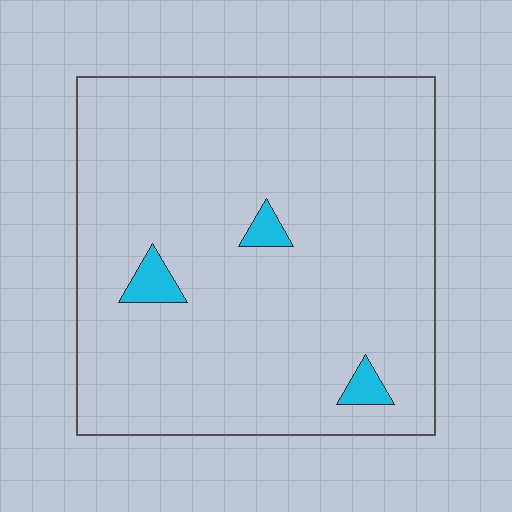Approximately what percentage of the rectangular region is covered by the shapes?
Approximately 5%.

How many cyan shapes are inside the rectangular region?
3.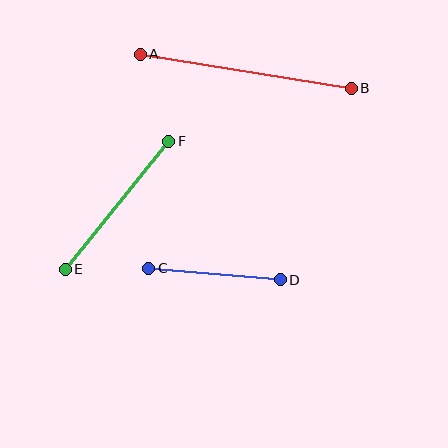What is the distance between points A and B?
The distance is approximately 213 pixels.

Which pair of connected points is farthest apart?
Points A and B are farthest apart.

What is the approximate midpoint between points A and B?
The midpoint is at approximately (246, 71) pixels.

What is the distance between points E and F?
The distance is approximately 164 pixels.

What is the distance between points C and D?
The distance is approximately 132 pixels.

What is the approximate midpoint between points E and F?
The midpoint is at approximately (117, 205) pixels.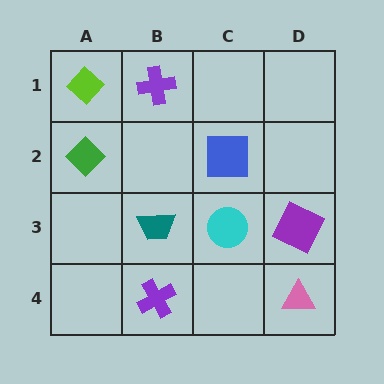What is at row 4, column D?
A pink triangle.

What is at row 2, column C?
A blue square.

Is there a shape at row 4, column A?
No, that cell is empty.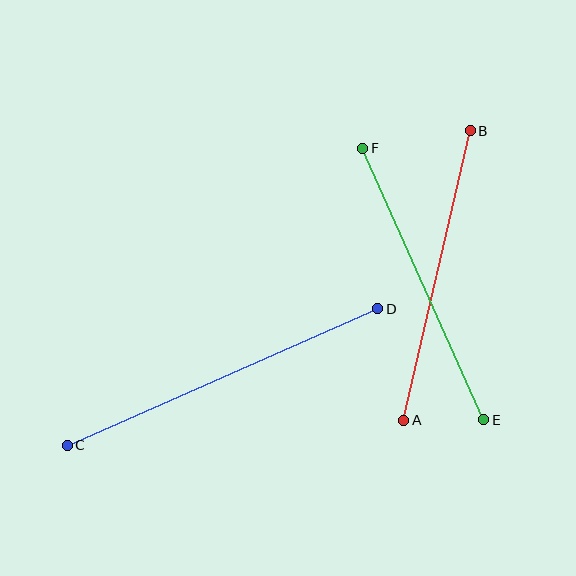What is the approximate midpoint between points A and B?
The midpoint is at approximately (437, 276) pixels.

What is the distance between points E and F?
The distance is approximately 297 pixels.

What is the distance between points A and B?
The distance is approximately 297 pixels.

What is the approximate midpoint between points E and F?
The midpoint is at approximately (423, 284) pixels.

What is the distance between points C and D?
The distance is approximately 339 pixels.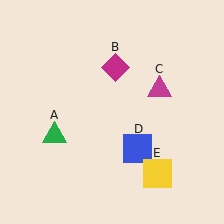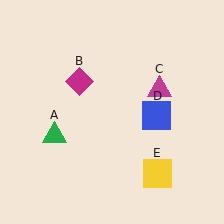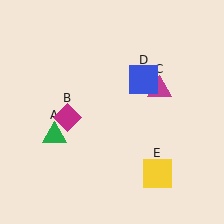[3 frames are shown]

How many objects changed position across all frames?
2 objects changed position: magenta diamond (object B), blue square (object D).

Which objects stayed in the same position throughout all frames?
Green triangle (object A) and magenta triangle (object C) and yellow square (object E) remained stationary.